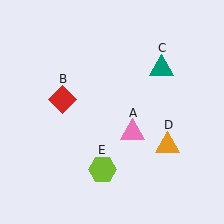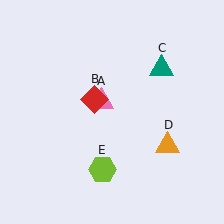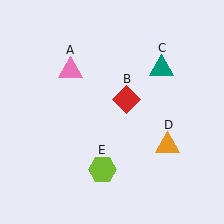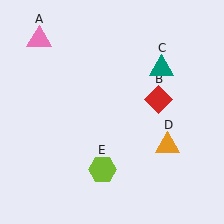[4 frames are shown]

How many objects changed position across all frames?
2 objects changed position: pink triangle (object A), red diamond (object B).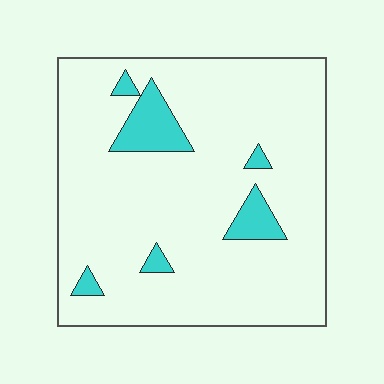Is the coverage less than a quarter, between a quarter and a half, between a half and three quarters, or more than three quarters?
Less than a quarter.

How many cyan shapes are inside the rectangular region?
6.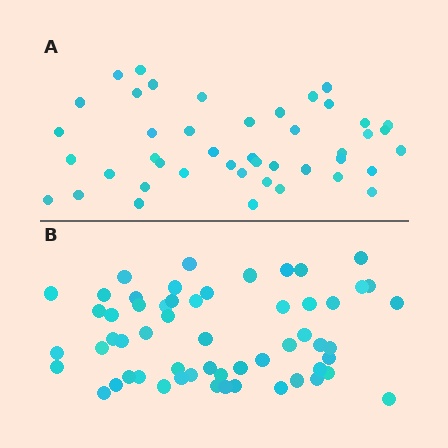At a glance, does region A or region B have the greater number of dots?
Region B (the bottom region) has more dots.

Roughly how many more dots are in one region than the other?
Region B has approximately 15 more dots than region A.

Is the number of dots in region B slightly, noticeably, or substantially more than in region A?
Region B has noticeably more, but not dramatically so. The ratio is roughly 1.3 to 1.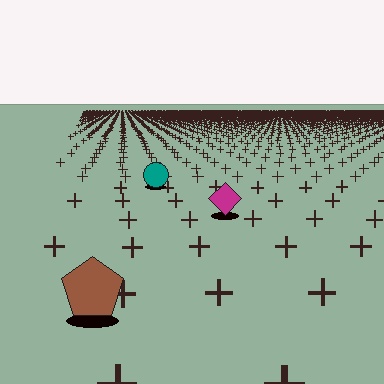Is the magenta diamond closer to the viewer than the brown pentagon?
No. The brown pentagon is closer — you can tell from the texture gradient: the ground texture is coarser near it.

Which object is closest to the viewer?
The brown pentagon is closest. The texture marks near it are larger and more spread out.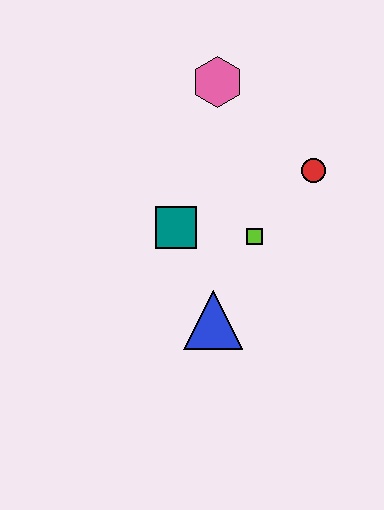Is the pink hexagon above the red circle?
Yes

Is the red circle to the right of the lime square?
Yes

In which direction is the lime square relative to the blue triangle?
The lime square is above the blue triangle.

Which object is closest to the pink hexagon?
The red circle is closest to the pink hexagon.